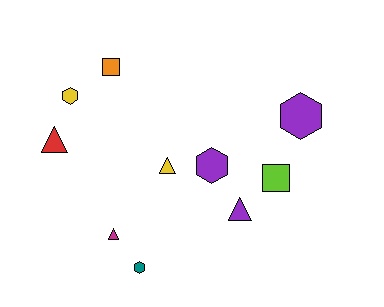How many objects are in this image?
There are 10 objects.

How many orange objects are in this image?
There is 1 orange object.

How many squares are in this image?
There are 2 squares.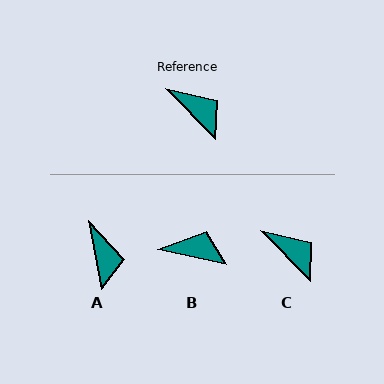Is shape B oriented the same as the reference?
No, it is off by about 33 degrees.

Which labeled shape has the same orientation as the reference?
C.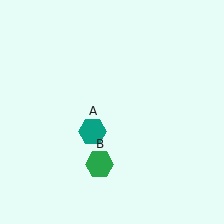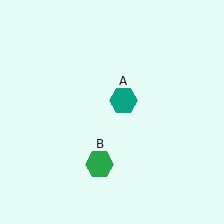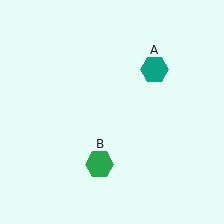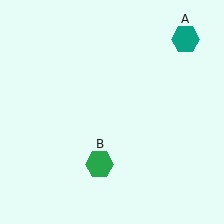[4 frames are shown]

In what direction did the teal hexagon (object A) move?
The teal hexagon (object A) moved up and to the right.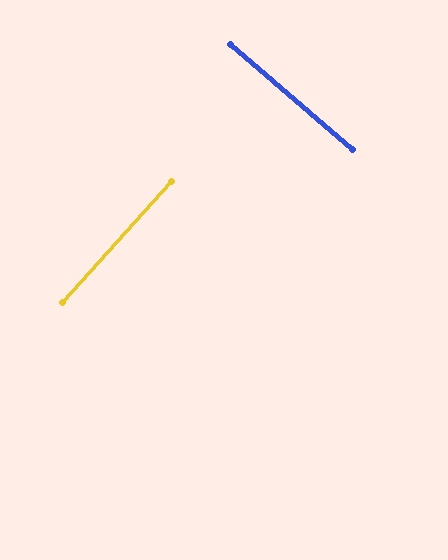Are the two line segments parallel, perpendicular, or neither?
Perpendicular — they meet at approximately 89°.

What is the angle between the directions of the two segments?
Approximately 89 degrees.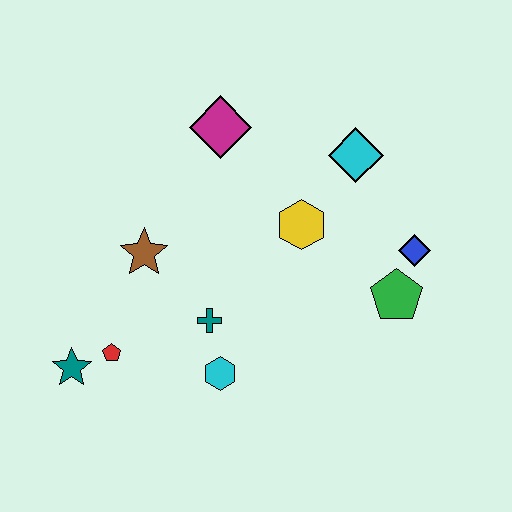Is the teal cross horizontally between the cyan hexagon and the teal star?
Yes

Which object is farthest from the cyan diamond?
The teal star is farthest from the cyan diamond.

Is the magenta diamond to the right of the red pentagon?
Yes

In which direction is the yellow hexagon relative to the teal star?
The yellow hexagon is to the right of the teal star.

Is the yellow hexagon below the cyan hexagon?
No